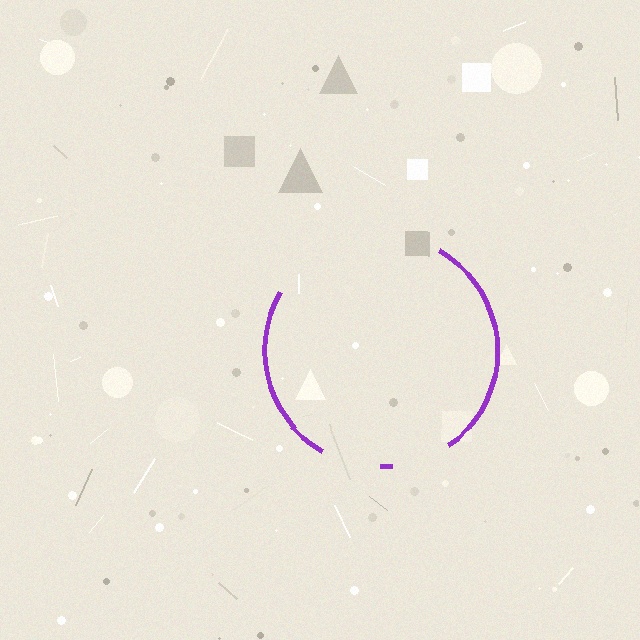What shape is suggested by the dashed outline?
The dashed outline suggests a circle.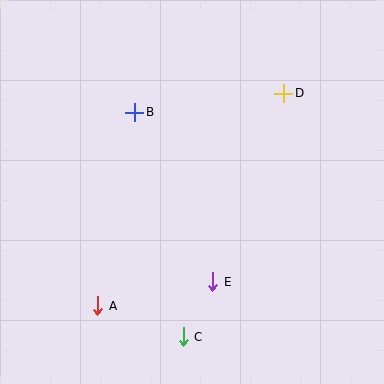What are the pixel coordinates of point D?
Point D is at (284, 93).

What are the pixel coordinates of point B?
Point B is at (135, 112).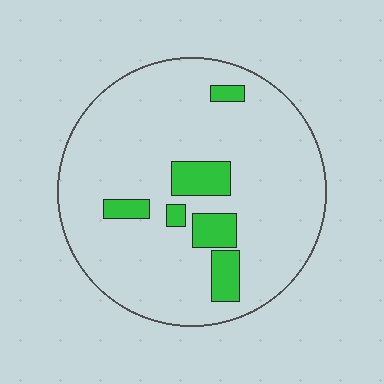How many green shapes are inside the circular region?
6.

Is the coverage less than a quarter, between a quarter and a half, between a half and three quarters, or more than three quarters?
Less than a quarter.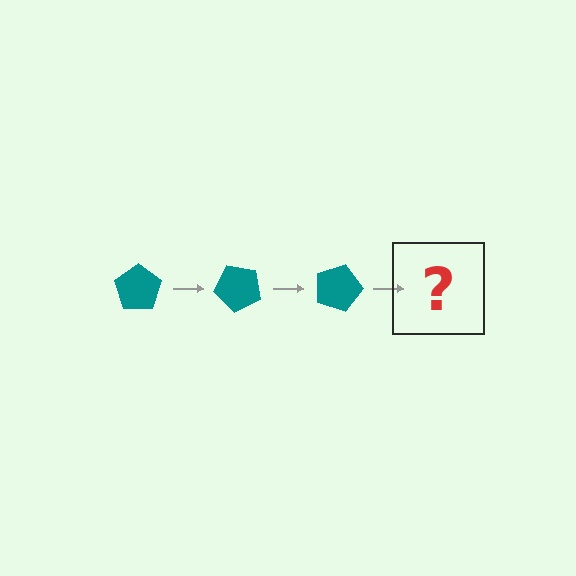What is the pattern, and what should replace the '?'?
The pattern is that the pentagon rotates 45 degrees each step. The '?' should be a teal pentagon rotated 135 degrees.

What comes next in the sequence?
The next element should be a teal pentagon rotated 135 degrees.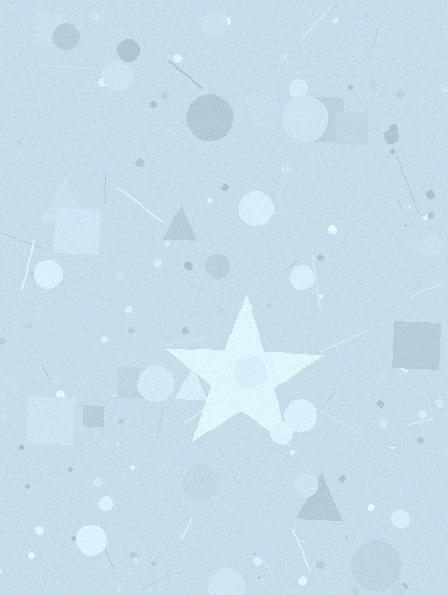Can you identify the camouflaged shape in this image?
The camouflaged shape is a star.